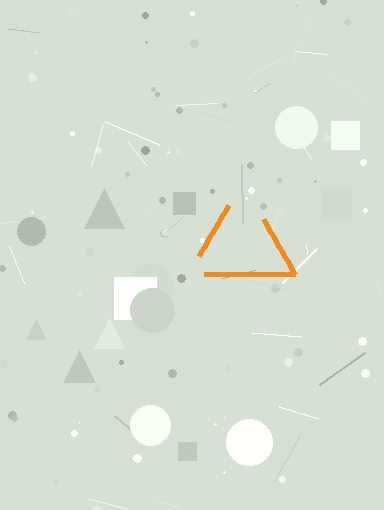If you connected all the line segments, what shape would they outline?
They would outline a triangle.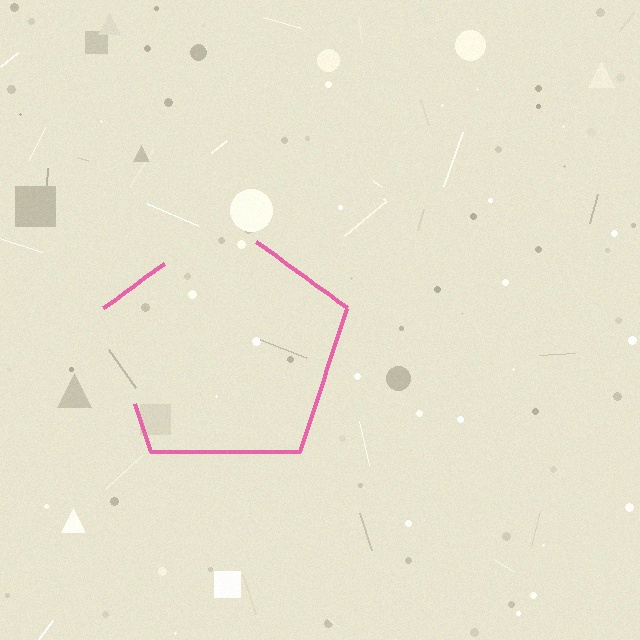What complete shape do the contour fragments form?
The contour fragments form a pentagon.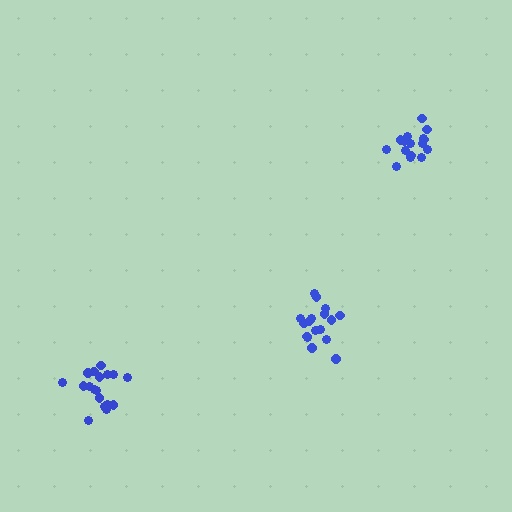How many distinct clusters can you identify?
There are 3 distinct clusters.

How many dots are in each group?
Group 1: 17 dots, Group 2: 16 dots, Group 3: 19 dots (52 total).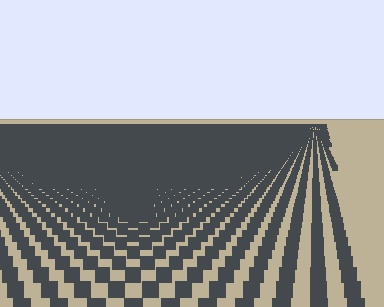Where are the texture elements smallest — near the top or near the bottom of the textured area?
Near the top.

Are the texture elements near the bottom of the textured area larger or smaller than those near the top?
Larger. Near the bottom, elements are closer to the viewer and appear at a bigger on-screen size.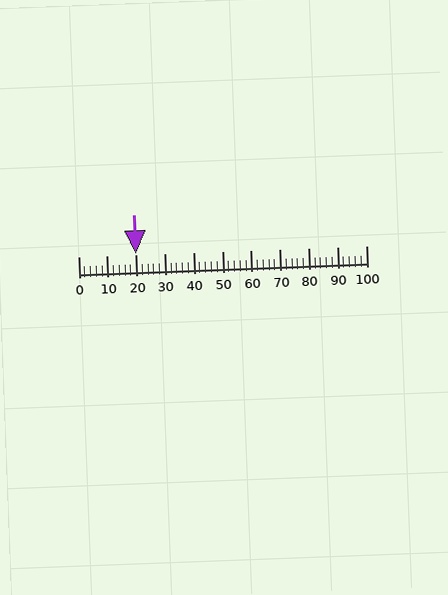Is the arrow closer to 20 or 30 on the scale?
The arrow is closer to 20.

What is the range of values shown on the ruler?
The ruler shows values from 0 to 100.